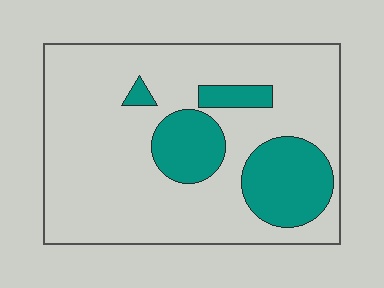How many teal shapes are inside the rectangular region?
4.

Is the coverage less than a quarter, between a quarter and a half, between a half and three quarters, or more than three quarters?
Less than a quarter.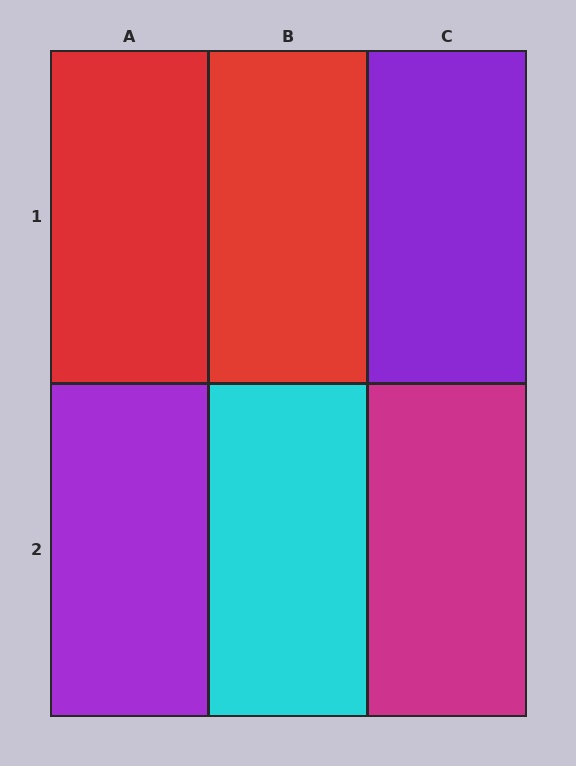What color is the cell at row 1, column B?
Red.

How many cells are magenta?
1 cell is magenta.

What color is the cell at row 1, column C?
Purple.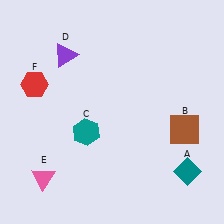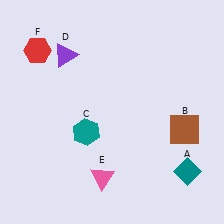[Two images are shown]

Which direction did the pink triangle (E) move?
The pink triangle (E) moved right.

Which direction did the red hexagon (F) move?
The red hexagon (F) moved up.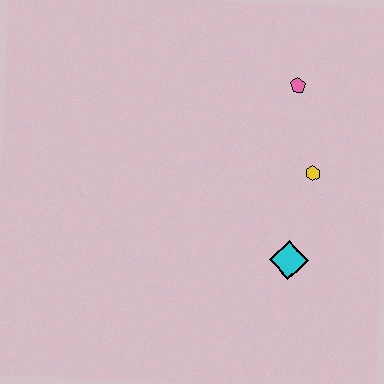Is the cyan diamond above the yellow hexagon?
No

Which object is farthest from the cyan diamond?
The pink pentagon is farthest from the cyan diamond.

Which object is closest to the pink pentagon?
The yellow hexagon is closest to the pink pentagon.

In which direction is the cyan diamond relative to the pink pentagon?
The cyan diamond is below the pink pentagon.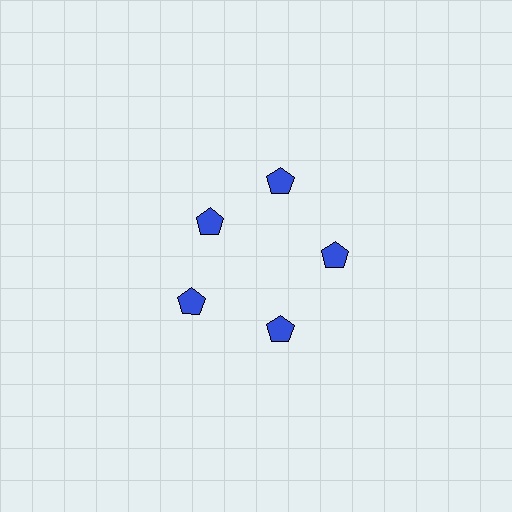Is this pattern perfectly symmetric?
No. The 5 blue pentagons are arranged in a ring, but one element near the 10 o'clock position is pulled inward toward the center, breaking the 5-fold rotational symmetry.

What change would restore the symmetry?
The symmetry would be restored by moving it outward, back onto the ring so that all 5 pentagons sit at equal angles and equal distance from the center.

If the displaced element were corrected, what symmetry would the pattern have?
It would have 5-fold rotational symmetry — the pattern would map onto itself every 72 degrees.